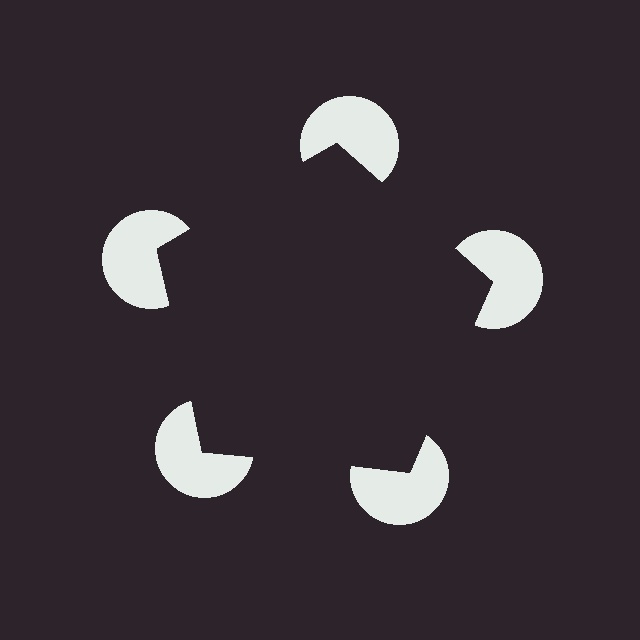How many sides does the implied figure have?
5 sides.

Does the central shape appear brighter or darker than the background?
It typically appears slightly darker than the background, even though no actual brightness change is drawn.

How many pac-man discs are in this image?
There are 5 — one at each vertex of the illusory pentagon.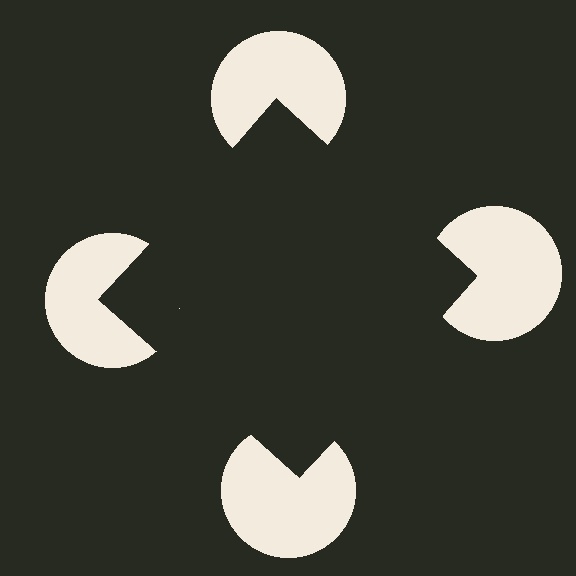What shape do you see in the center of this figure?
An illusory square — its edges are inferred from the aligned wedge cuts in the pac-man discs, not physically drawn.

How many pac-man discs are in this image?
There are 4 — one at each vertex of the illusory square.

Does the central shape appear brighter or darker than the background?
It typically appears slightly darker than the background, even though no actual brightness change is drawn.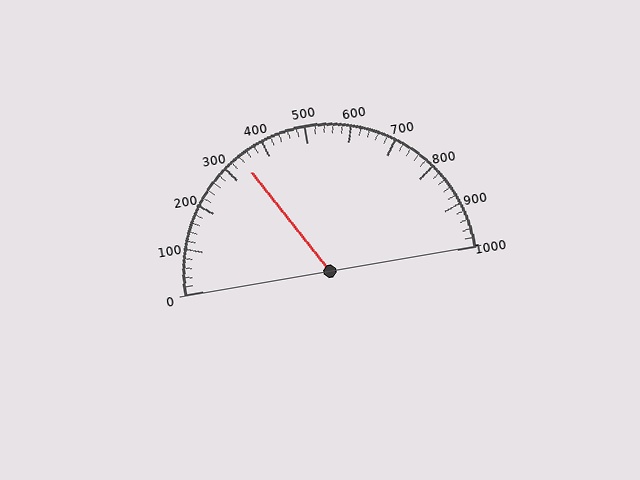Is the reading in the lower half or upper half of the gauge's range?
The reading is in the lower half of the range (0 to 1000).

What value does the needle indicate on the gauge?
The needle indicates approximately 340.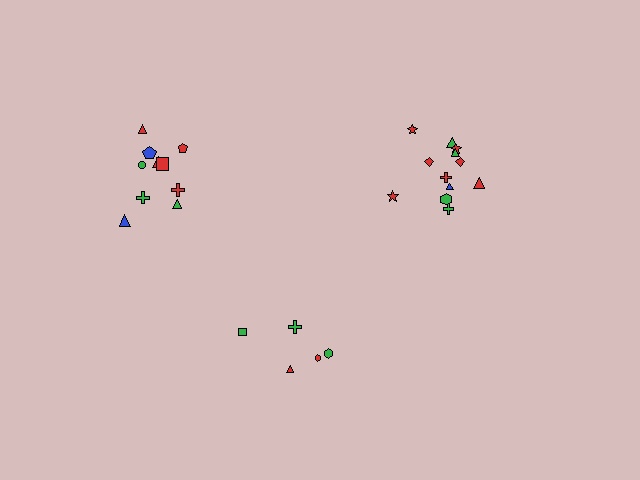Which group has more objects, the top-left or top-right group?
The top-right group.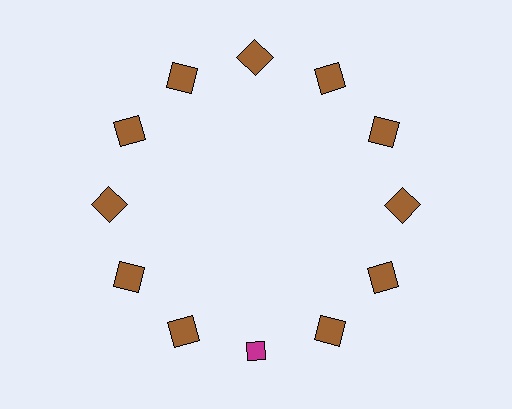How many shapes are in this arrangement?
There are 12 shapes arranged in a ring pattern.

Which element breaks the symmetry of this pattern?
The magenta diamond at roughly the 6 o'clock position breaks the symmetry. All other shapes are brown squares.